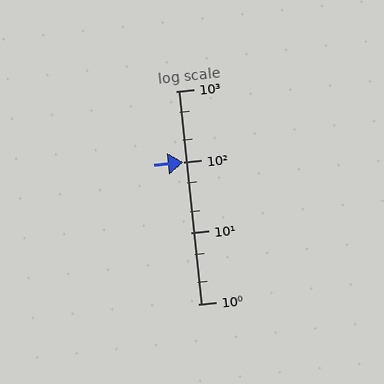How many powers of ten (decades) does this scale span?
The scale spans 3 decades, from 1 to 1000.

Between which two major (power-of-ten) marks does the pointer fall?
The pointer is between 10 and 100.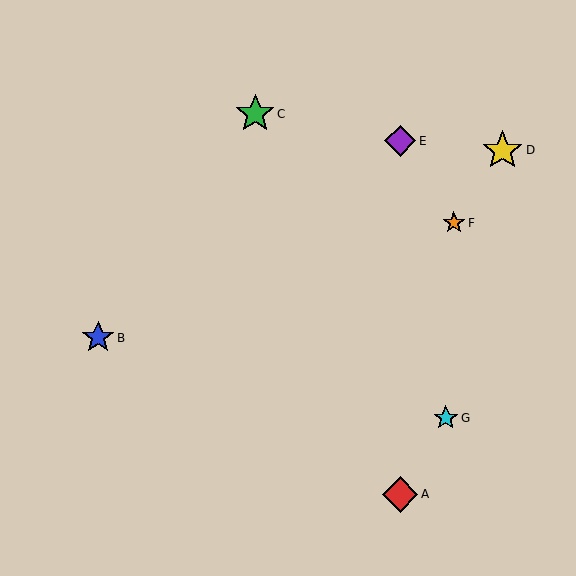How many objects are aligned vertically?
2 objects (A, E) are aligned vertically.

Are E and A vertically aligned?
Yes, both are at x≈400.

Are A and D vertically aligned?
No, A is at x≈400 and D is at x≈502.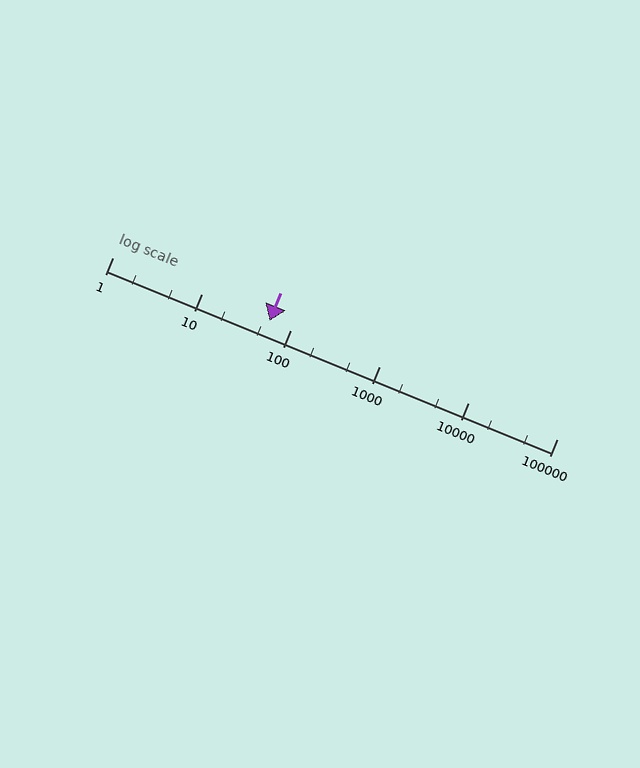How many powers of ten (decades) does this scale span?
The scale spans 5 decades, from 1 to 100000.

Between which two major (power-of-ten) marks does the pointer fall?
The pointer is between 10 and 100.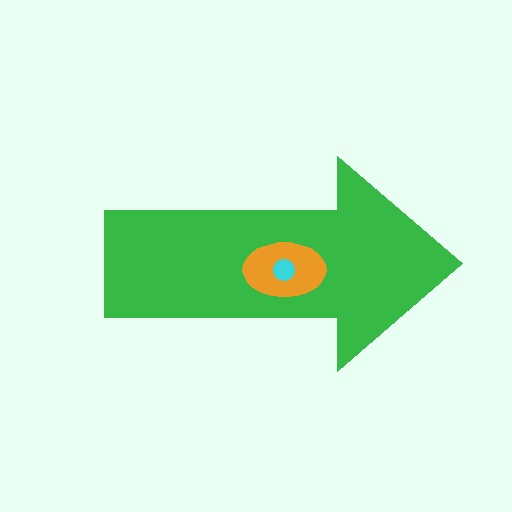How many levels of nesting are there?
3.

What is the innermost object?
The cyan circle.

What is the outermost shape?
The green arrow.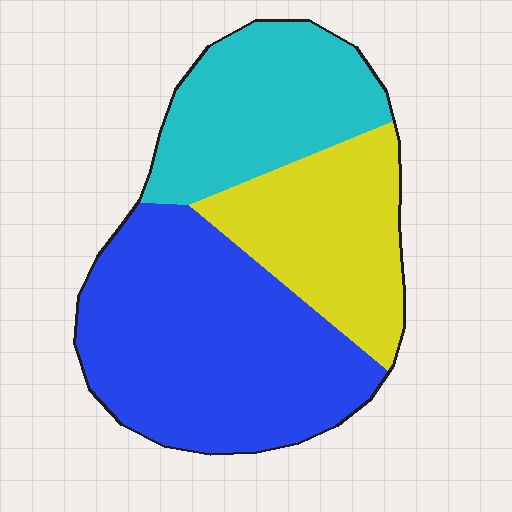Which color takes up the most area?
Blue, at roughly 45%.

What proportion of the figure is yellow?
Yellow covers around 25% of the figure.